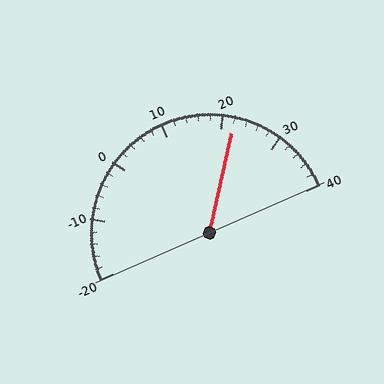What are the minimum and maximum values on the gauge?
The gauge ranges from -20 to 40.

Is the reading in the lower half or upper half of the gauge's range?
The reading is in the upper half of the range (-20 to 40).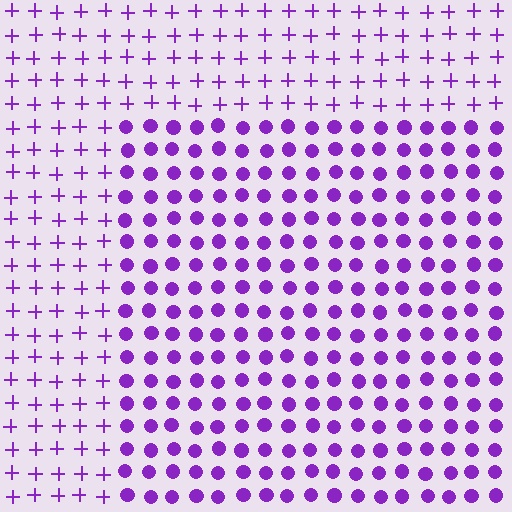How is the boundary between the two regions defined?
The boundary is defined by a change in element shape: circles inside vs. plus signs outside. All elements share the same color and spacing.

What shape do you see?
I see a rectangle.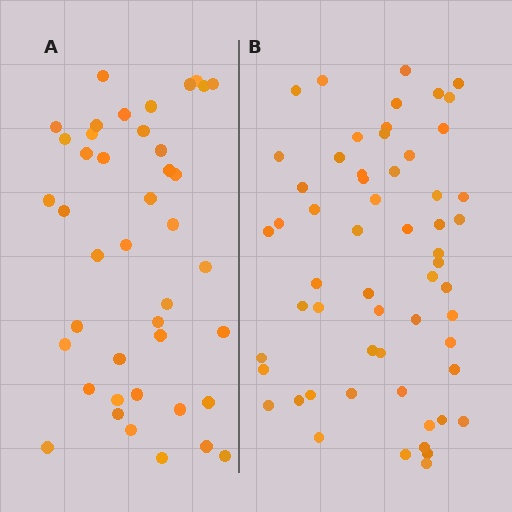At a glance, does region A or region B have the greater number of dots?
Region B (the right region) has more dots.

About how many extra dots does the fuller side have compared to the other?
Region B has approximately 15 more dots than region A.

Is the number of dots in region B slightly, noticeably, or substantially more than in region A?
Region B has noticeably more, but not dramatically so. The ratio is roughly 1.4 to 1.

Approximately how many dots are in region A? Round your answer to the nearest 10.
About 40 dots. (The exact count is 42, which rounds to 40.)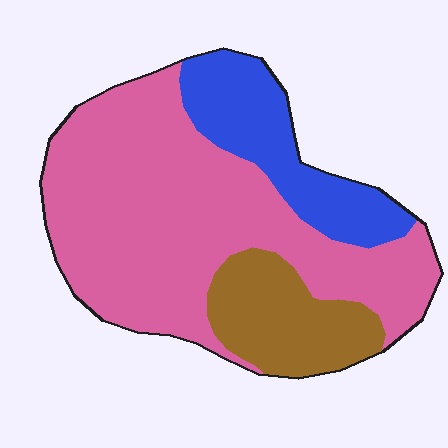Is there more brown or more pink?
Pink.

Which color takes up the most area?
Pink, at roughly 65%.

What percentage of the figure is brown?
Brown covers about 15% of the figure.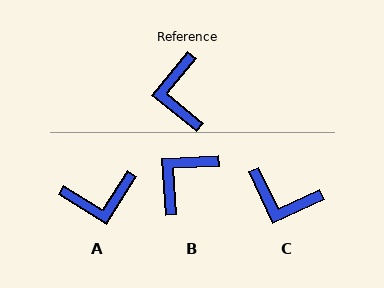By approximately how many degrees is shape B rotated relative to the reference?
Approximately 48 degrees clockwise.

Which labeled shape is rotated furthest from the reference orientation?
A, about 97 degrees away.